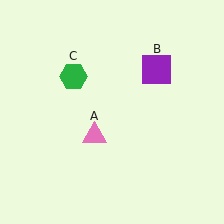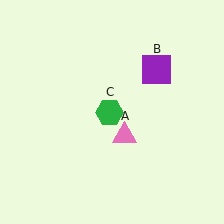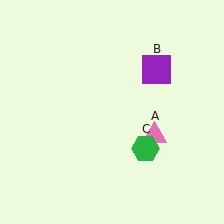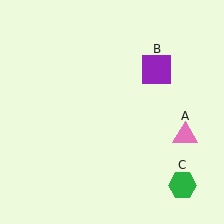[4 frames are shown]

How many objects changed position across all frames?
2 objects changed position: pink triangle (object A), green hexagon (object C).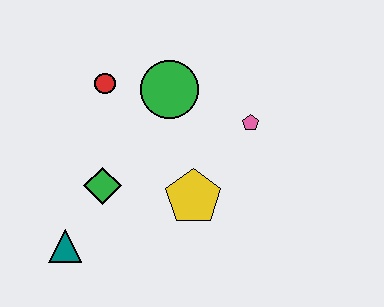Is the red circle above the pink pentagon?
Yes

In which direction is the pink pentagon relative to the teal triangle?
The pink pentagon is to the right of the teal triangle.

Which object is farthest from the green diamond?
The pink pentagon is farthest from the green diamond.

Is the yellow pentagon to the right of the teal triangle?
Yes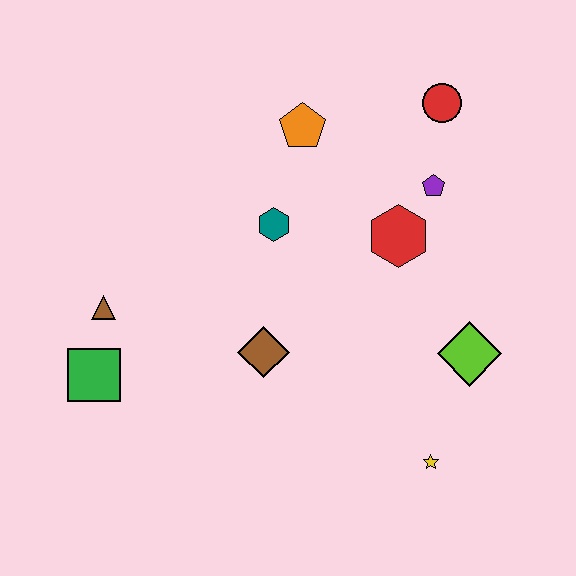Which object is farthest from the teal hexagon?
The yellow star is farthest from the teal hexagon.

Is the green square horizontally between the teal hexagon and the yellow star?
No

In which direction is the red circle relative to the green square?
The red circle is to the right of the green square.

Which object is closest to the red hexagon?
The purple pentagon is closest to the red hexagon.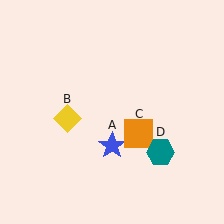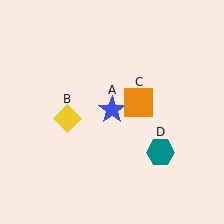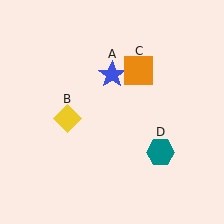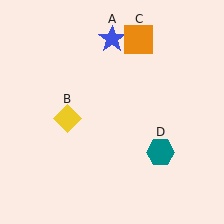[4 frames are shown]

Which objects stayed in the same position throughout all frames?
Yellow diamond (object B) and teal hexagon (object D) remained stationary.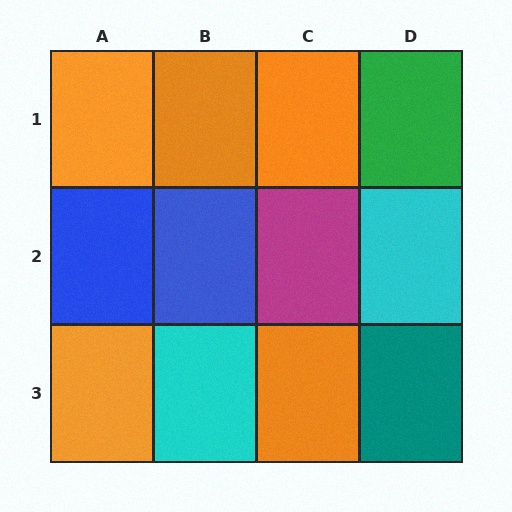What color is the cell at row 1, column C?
Orange.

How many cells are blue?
2 cells are blue.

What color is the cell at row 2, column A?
Blue.